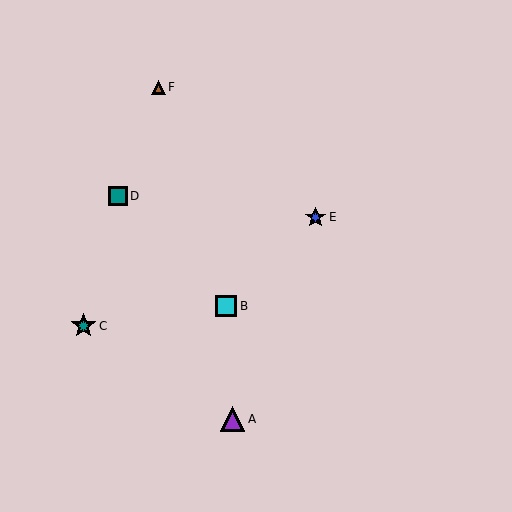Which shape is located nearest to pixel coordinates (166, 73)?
The brown triangle (labeled F) at (158, 87) is nearest to that location.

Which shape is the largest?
The purple triangle (labeled A) is the largest.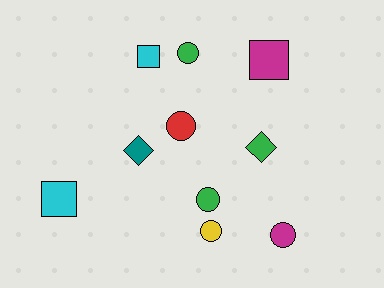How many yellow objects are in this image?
There is 1 yellow object.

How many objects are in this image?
There are 10 objects.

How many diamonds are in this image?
There are 2 diamonds.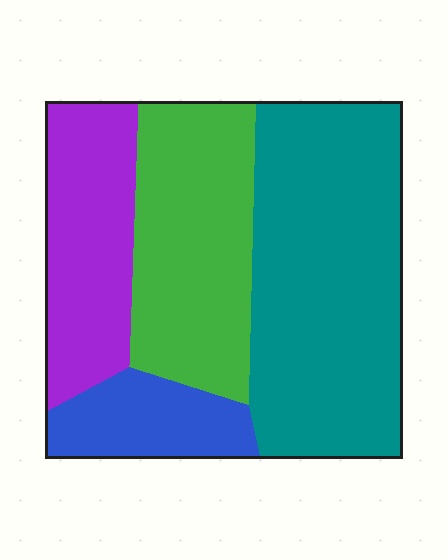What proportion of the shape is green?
Green takes up about one quarter (1/4) of the shape.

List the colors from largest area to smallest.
From largest to smallest: teal, green, purple, blue.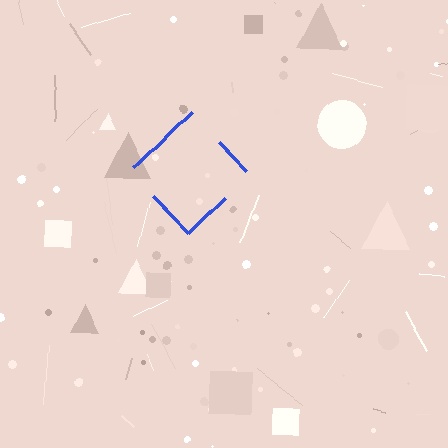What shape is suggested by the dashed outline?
The dashed outline suggests a diamond.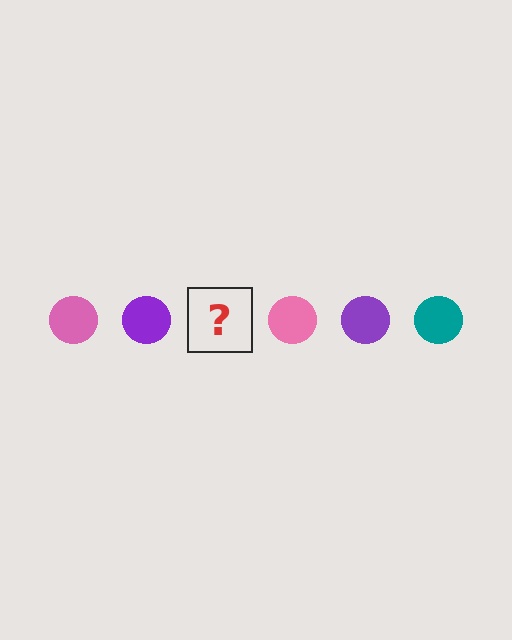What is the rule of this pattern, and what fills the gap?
The rule is that the pattern cycles through pink, purple, teal circles. The gap should be filled with a teal circle.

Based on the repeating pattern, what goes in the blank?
The blank should be a teal circle.